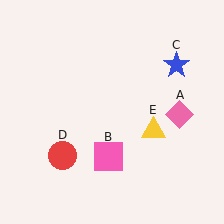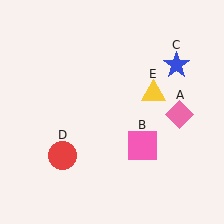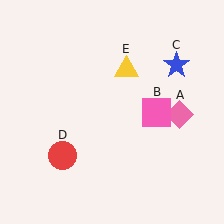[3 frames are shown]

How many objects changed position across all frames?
2 objects changed position: pink square (object B), yellow triangle (object E).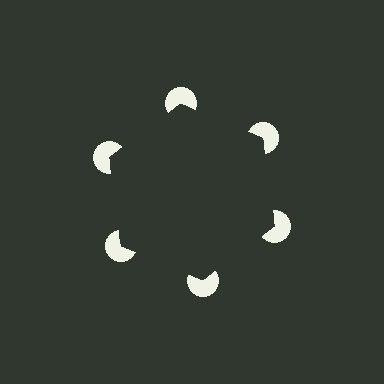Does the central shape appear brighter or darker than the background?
It typically appears slightly darker than the background, even though no actual brightness change is drawn.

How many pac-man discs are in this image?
There are 6 — one at each vertex of the illusory hexagon.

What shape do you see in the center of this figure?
An illusory hexagon — its edges are inferred from the aligned wedge cuts in the pac-man discs, not physically drawn.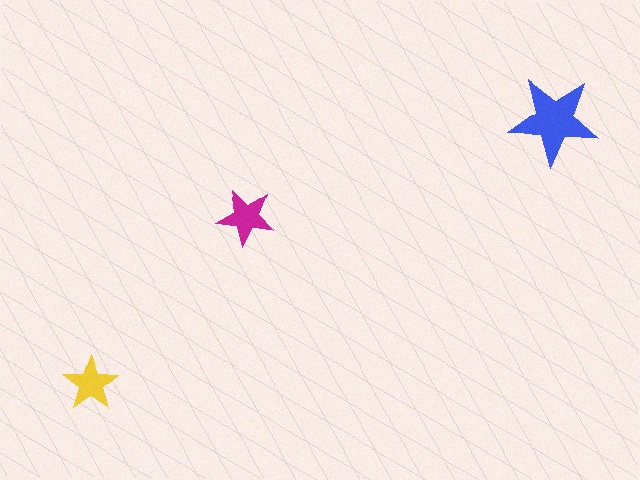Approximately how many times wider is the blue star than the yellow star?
About 1.5 times wider.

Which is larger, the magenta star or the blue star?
The blue one.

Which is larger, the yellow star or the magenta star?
The magenta one.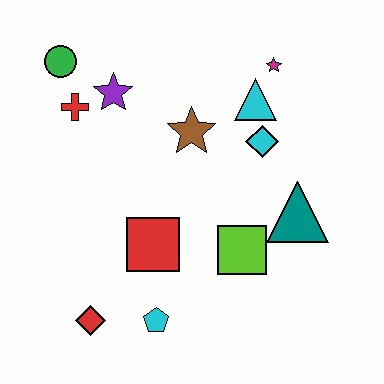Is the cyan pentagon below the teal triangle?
Yes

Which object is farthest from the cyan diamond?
The red diamond is farthest from the cyan diamond.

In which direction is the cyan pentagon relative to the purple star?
The cyan pentagon is below the purple star.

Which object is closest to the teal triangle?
The lime square is closest to the teal triangle.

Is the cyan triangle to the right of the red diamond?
Yes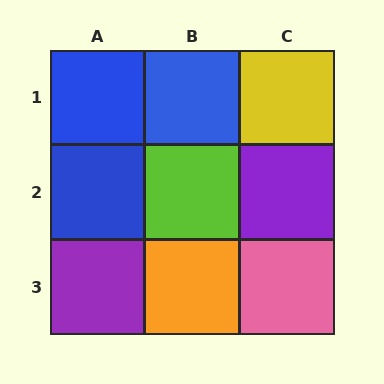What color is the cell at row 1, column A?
Blue.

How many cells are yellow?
1 cell is yellow.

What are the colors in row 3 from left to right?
Purple, orange, pink.